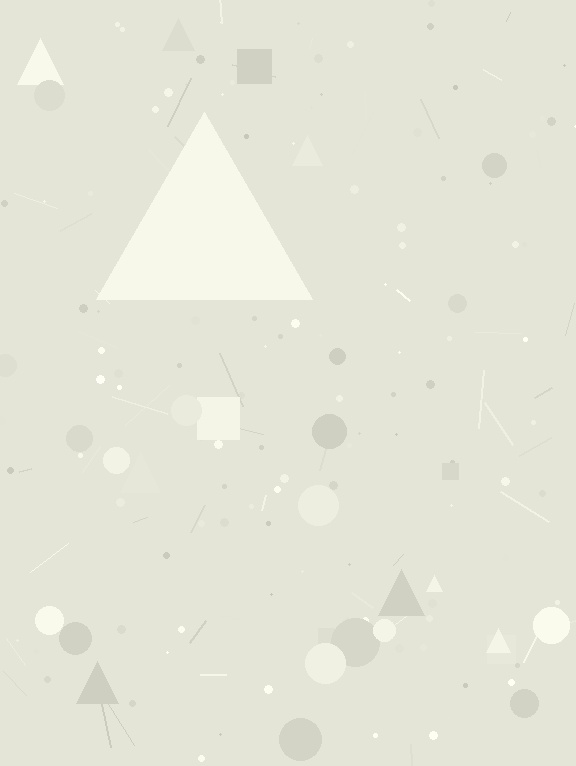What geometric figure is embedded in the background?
A triangle is embedded in the background.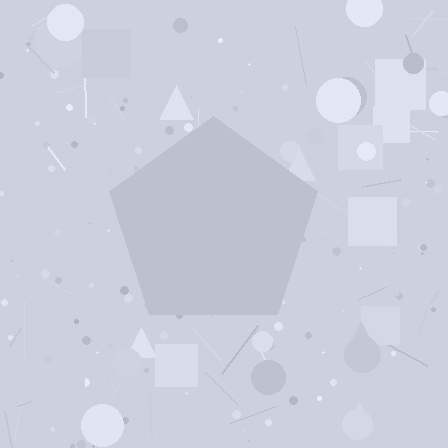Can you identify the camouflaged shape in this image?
The camouflaged shape is a pentagon.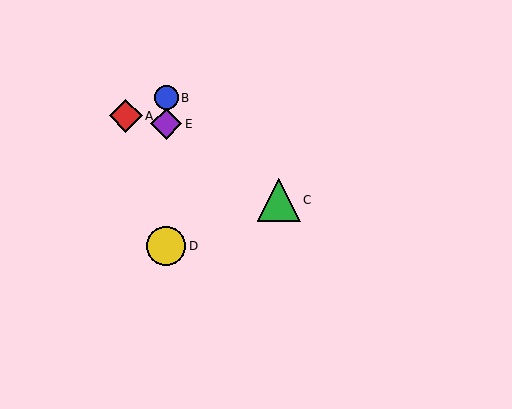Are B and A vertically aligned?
No, B is at x≈166 and A is at x≈126.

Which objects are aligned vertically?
Objects B, D, E are aligned vertically.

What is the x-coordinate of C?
Object C is at x≈279.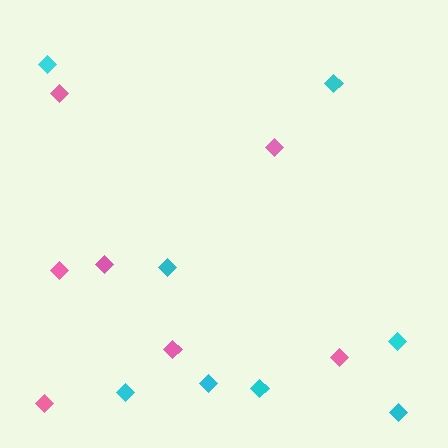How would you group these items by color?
There are 2 groups: one group of pink diamonds (7) and one group of cyan diamonds (8).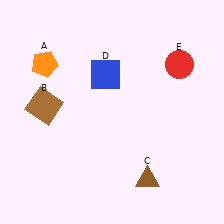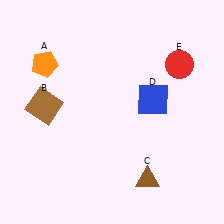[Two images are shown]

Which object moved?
The blue square (D) moved right.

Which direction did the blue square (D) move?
The blue square (D) moved right.